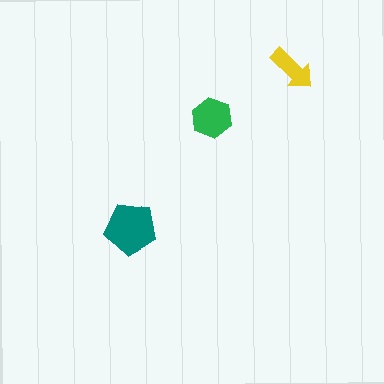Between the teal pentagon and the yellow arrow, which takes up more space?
The teal pentagon.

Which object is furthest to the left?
The teal pentagon is leftmost.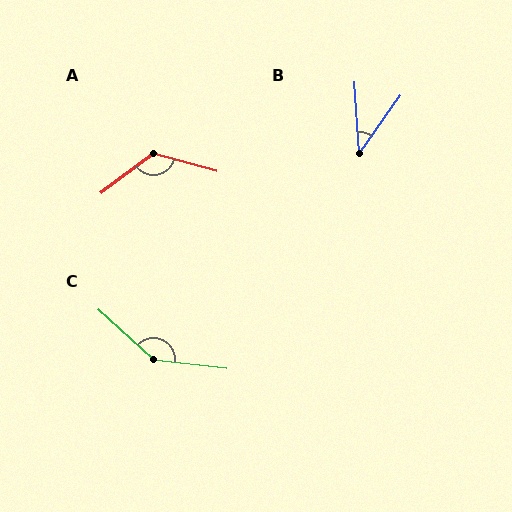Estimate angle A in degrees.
Approximately 128 degrees.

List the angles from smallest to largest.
B (39°), A (128°), C (144°).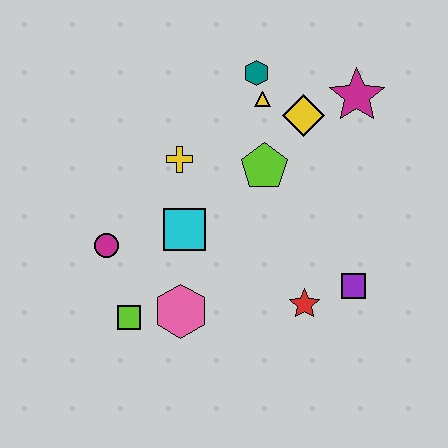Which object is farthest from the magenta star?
The lime square is farthest from the magenta star.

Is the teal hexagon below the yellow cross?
No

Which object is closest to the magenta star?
The yellow diamond is closest to the magenta star.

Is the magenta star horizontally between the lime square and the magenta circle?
No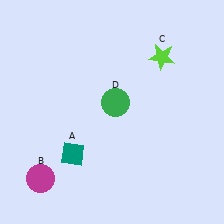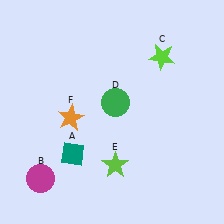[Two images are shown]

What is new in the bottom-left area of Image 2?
An orange star (F) was added in the bottom-left area of Image 2.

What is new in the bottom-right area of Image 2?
A lime star (E) was added in the bottom-right area of Image 2.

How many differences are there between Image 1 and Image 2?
There are 2 differences between the two images.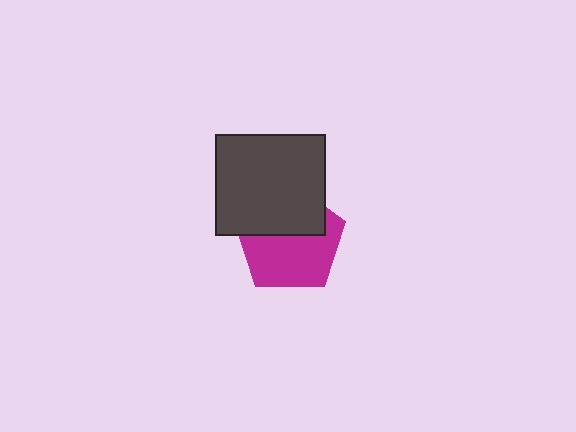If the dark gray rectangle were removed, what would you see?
You would see the complete magenta pentagon.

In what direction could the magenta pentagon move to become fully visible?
The magenta pentagon could move down. That would shift it out from behind the dark gray rectangle entirely.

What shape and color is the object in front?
The object in front is a dark gray rectangle.